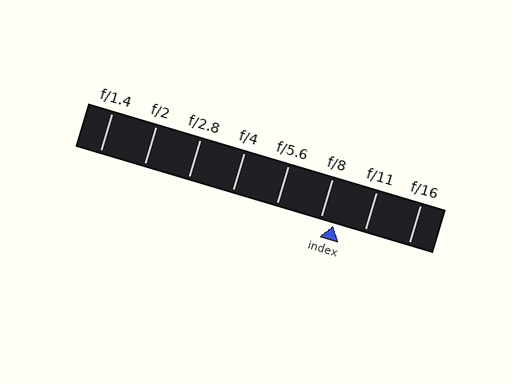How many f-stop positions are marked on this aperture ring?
There are 8 f-stop positions marked.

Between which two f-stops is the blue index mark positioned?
The index mark is between f/8 and f/11.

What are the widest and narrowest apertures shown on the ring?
The widest aperture shown is f/1.4 and the narrowest is f/16.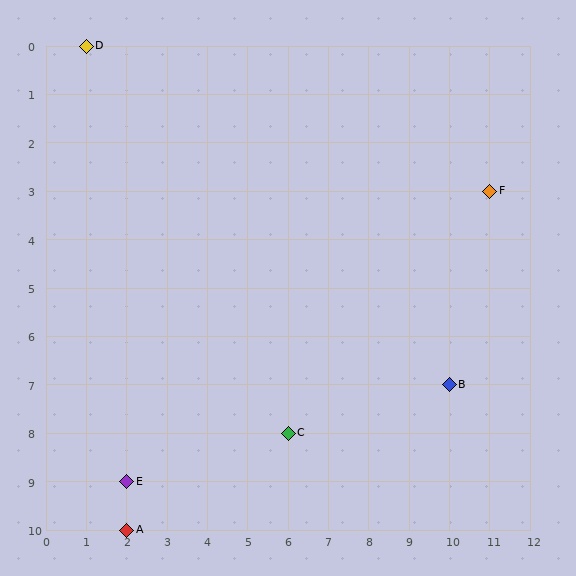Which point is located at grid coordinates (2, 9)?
Point E is at (2, 9).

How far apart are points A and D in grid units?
Points A and D are 1 column and 10 rows apart (about 10.0 grid units diagonally).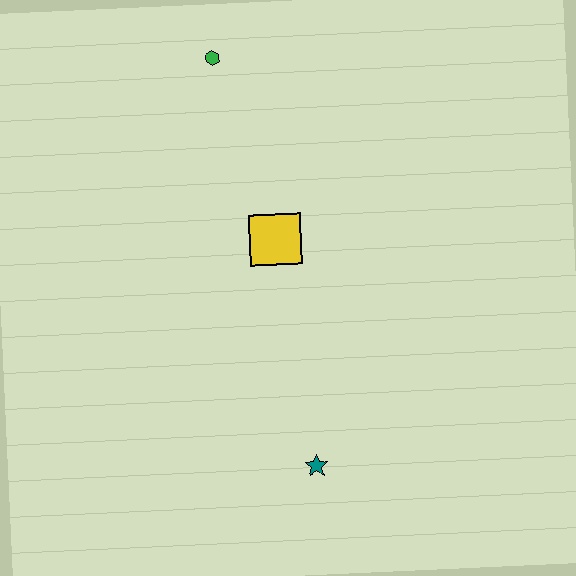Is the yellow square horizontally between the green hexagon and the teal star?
Yes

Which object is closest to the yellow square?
The green hexagon is closest to the yellow square.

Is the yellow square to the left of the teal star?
Yes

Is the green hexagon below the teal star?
No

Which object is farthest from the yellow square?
The teal star is farthest from the yellow square.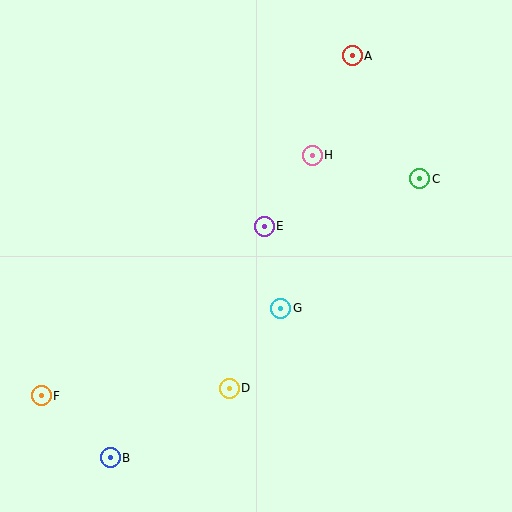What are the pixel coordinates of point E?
Point E is at (264, 226).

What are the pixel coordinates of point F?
Point F is at (41, 396).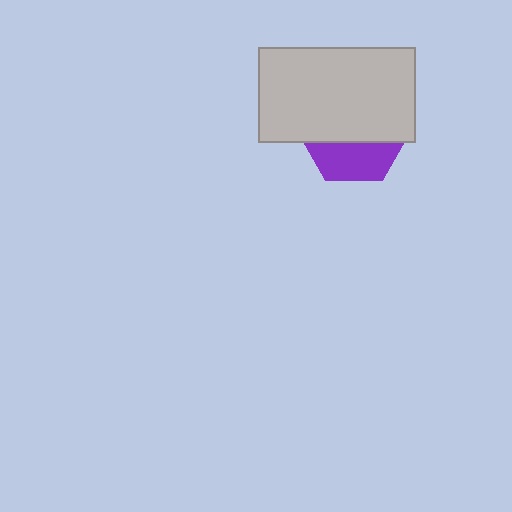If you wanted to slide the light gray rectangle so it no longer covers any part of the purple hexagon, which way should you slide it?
Slide it up — that is the most direct way to separate the two shapes.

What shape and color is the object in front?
The object in front is a light gray rectangle.